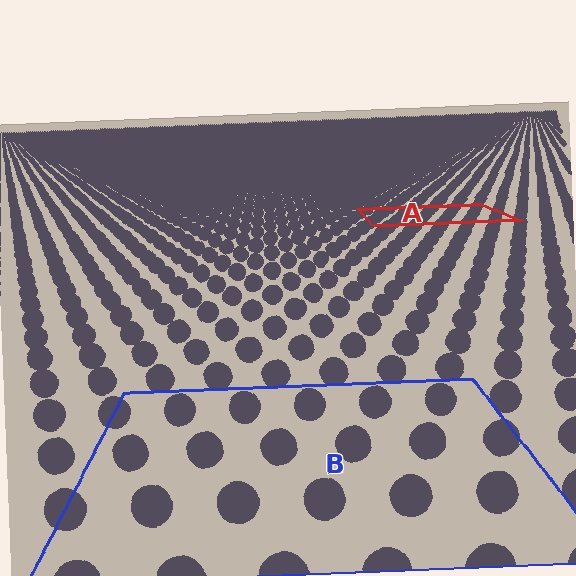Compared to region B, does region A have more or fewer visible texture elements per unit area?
Region A has more texture elements per unit area — they are packed more densely because it is farther away.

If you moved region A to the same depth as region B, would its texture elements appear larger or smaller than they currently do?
They would appear larger. At a closer depth, the same texture elements are projected at a bigger on-screen size.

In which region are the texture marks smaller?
The texture marks are smaller in region A, because it is farther away.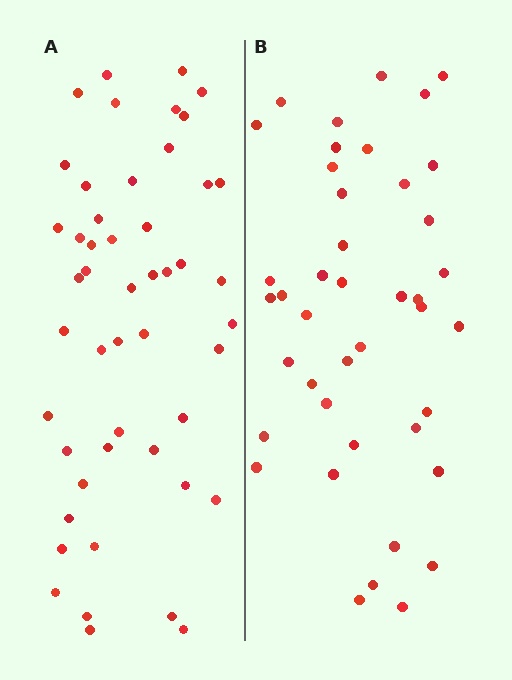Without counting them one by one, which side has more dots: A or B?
Region A (the left region) has more dots.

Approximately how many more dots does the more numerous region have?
Region A has roughly 8 or so more dots than region B.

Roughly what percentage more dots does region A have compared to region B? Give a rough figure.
About 15% more.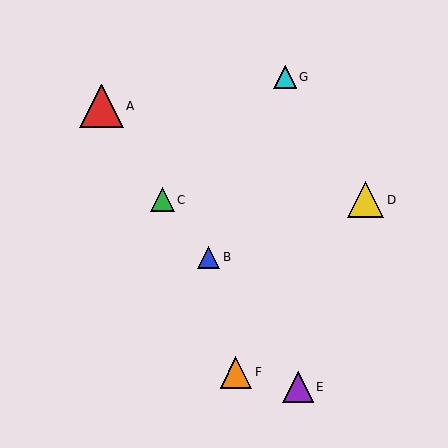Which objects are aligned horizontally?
Objects C, D are aligned horizontally.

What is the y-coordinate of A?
Object A is at y≈106.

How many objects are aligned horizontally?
2 objects (C, D) are aligned horizontally.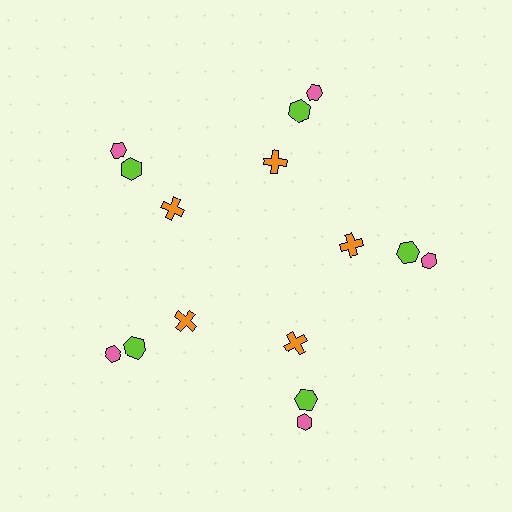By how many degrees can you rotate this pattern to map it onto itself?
The pattern maps onto itself every 72 degrees of rotation.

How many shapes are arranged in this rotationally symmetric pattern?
There are 15 shapes, arranged in 5 groups of 3.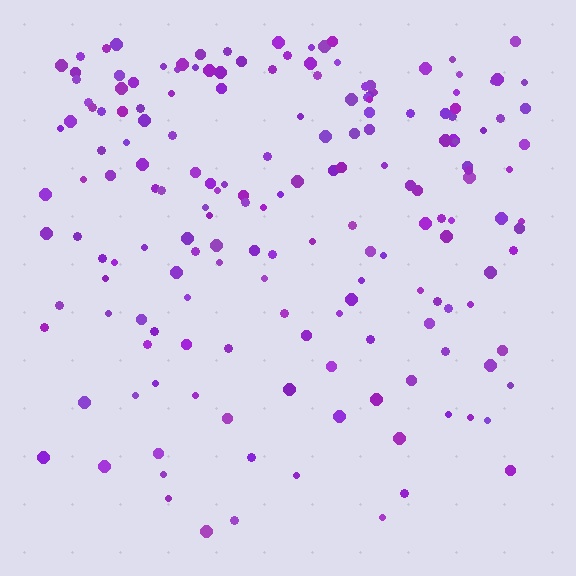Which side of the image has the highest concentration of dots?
The top.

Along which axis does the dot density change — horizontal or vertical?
Vertical.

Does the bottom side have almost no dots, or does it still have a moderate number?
Still a moderate number, just noticeably fewer than the top.